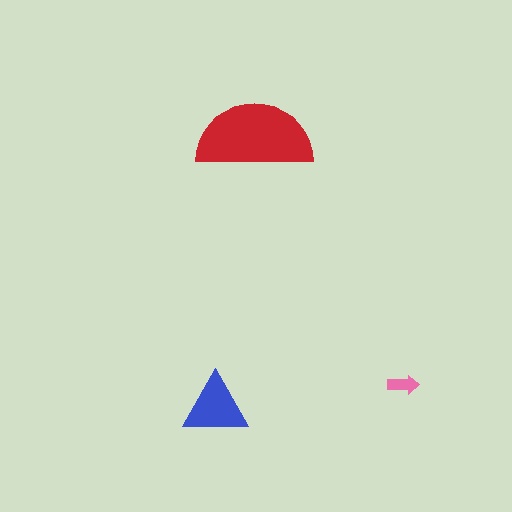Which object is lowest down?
The blue triangle is bottommost.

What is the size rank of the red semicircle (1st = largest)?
1st.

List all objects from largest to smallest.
The red semicircle, the blue triangle, the pink arrow.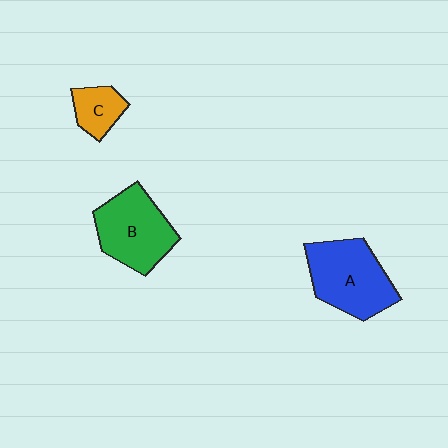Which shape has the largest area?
Shape A (blue).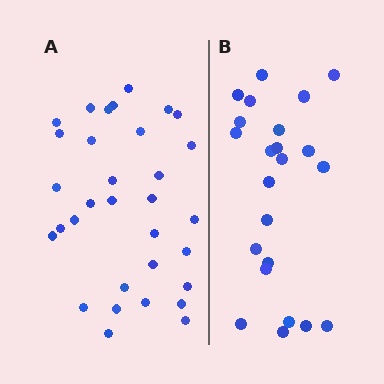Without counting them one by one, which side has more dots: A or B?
Region A (the left region) has more dots.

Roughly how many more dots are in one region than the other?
Region A has roughly 8 or so more dots than region B.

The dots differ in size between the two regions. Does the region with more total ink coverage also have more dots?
No. Region B has more total ink coverage because its dots are larger, but region A actually contains more individual dots. Total area can be misleading — the number of items is what matters here.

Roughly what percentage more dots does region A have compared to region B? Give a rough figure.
About 40% more.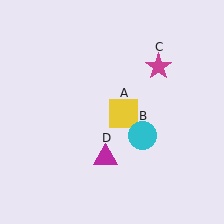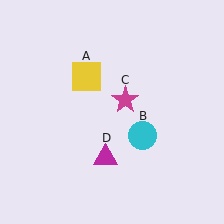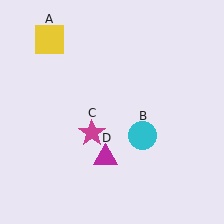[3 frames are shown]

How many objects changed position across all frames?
2 objects changed position: yellow square (object A), magenta star (object C).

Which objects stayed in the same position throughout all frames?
Cyan circle (object B) and magenta triangle (object D) remained stationary.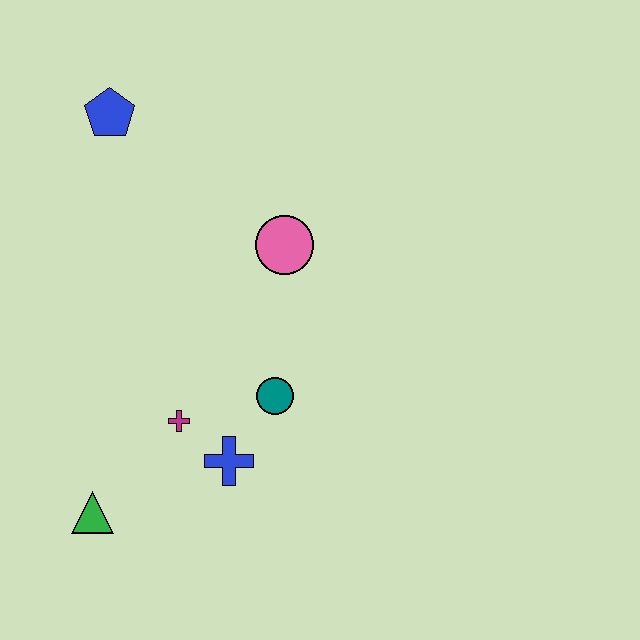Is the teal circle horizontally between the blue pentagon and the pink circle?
Yes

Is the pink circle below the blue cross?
No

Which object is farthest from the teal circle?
The blue pentagon is farthest from the teal circle.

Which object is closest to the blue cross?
The magenta cross is closest to the blue cross.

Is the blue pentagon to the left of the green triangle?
No